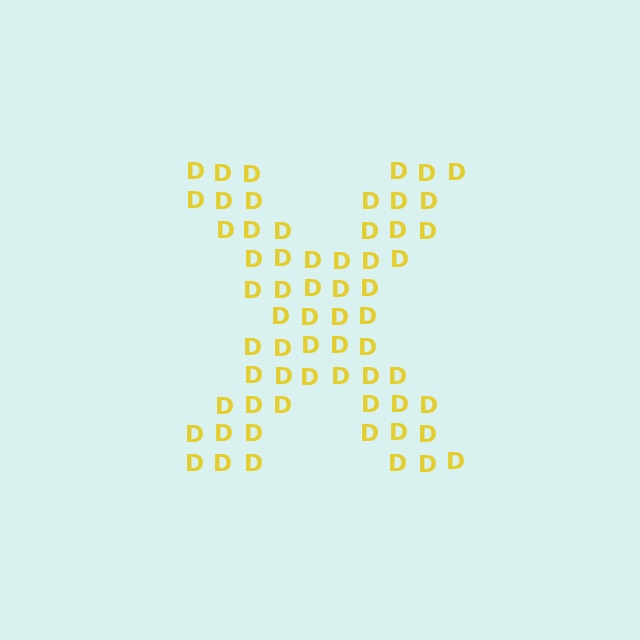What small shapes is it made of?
It is made of small letter D's.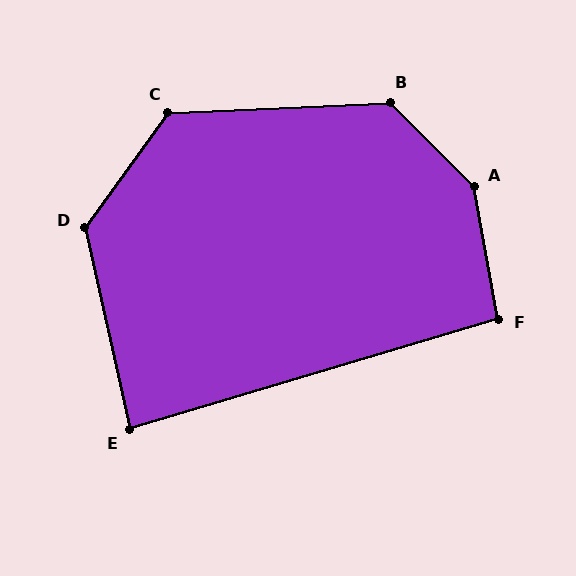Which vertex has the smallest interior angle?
E, at approximately 86 degrees.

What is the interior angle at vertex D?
Approximately 131 degrees (obtuse).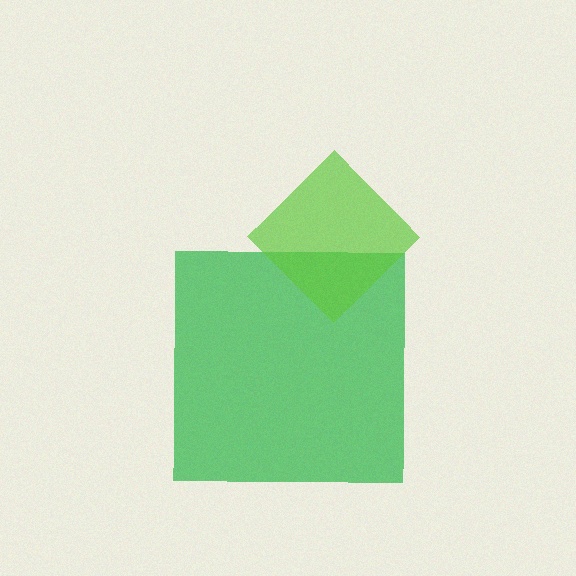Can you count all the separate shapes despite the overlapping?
Yes, there are 2 separate shapes.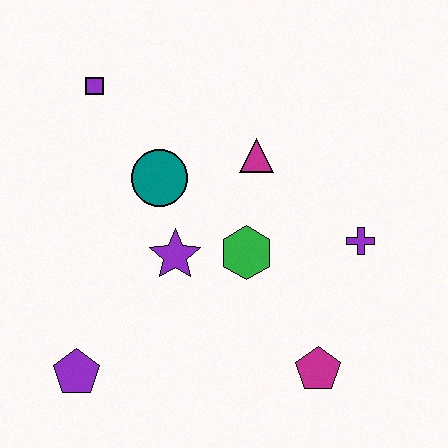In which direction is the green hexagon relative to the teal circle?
The green hexagon is to the right of the teal circle.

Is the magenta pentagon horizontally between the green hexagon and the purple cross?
Yes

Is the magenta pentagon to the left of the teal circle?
No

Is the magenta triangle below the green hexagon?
No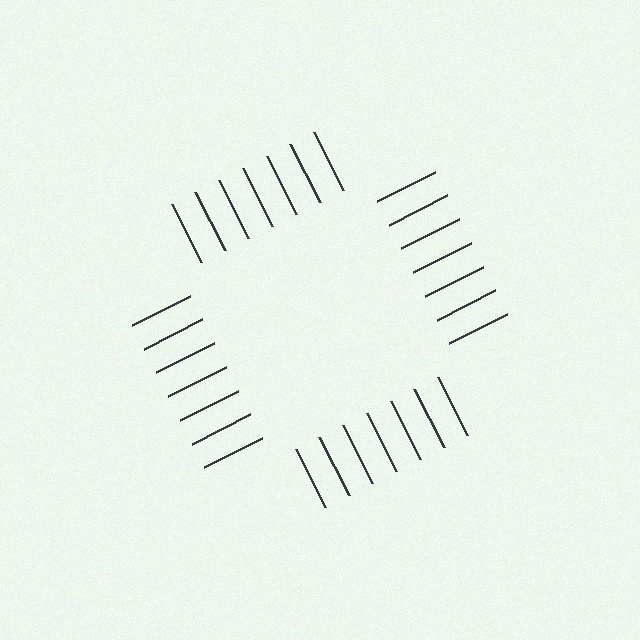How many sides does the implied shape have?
4 sides — the line-ends trace a square.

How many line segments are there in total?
28 — 7 along each of the 4 edges.